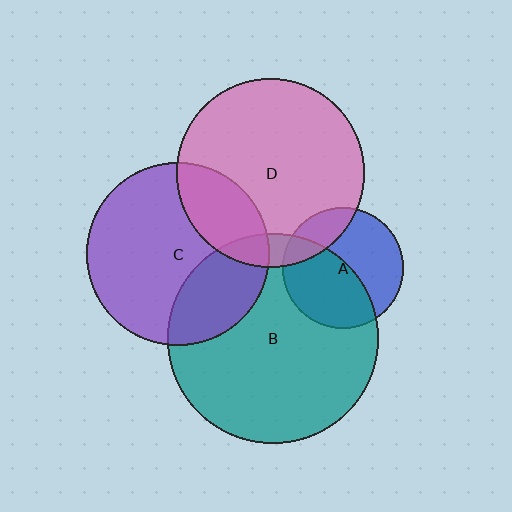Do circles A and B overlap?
Yes.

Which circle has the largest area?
Circle B (teal).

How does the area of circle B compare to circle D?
Approximately 1.2 times.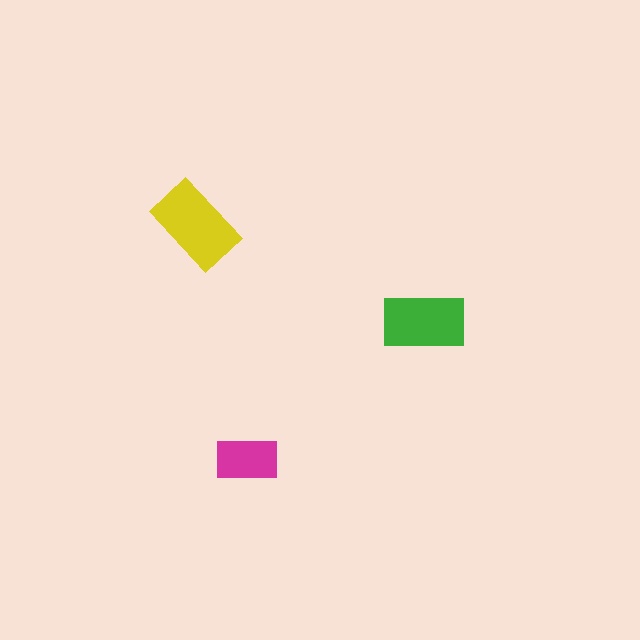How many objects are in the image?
There are 3 objects in the image.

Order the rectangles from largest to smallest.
the yellow one, the green one, the magenta one.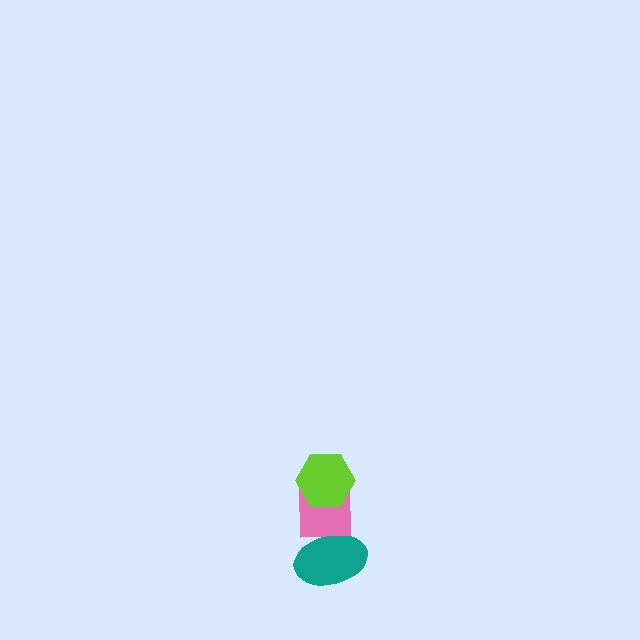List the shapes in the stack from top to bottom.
From top to bottom: the lime hexagon, the pink square, the teal ellipse.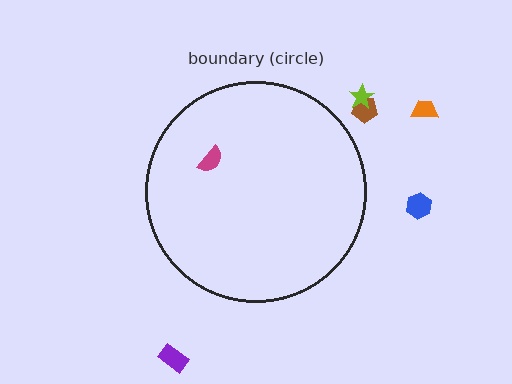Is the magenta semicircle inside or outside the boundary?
Inside.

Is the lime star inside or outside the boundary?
Outside.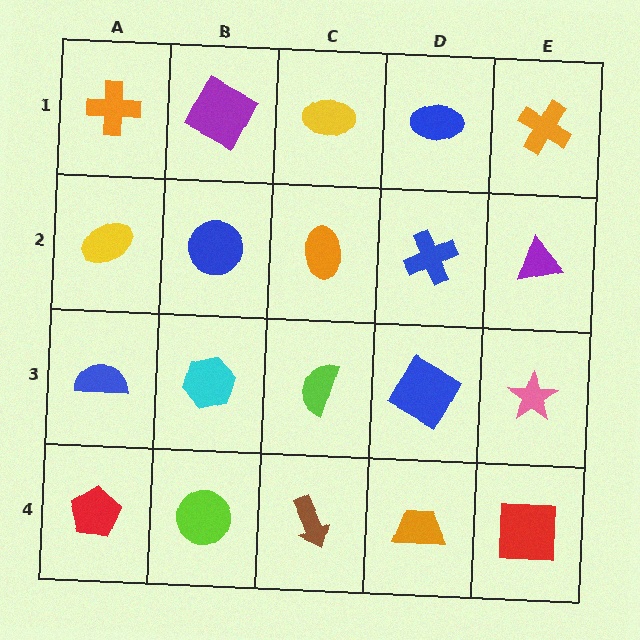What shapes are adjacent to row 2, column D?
A blue ellipse (row 1, column D), a blue square (row 3, column D), an orange ellipse (row 2, column C), a purple triangle (row 2, column E).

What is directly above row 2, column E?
An orange cross.